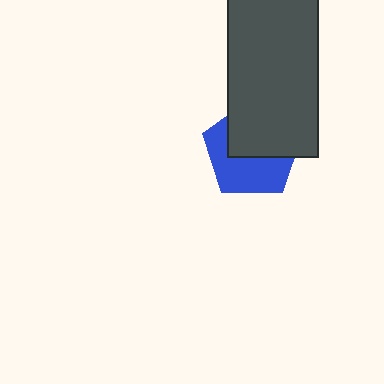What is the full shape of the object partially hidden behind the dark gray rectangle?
The partially hidden object is a blue pentagon.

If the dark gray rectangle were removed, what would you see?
You would see the complete blue pentagon.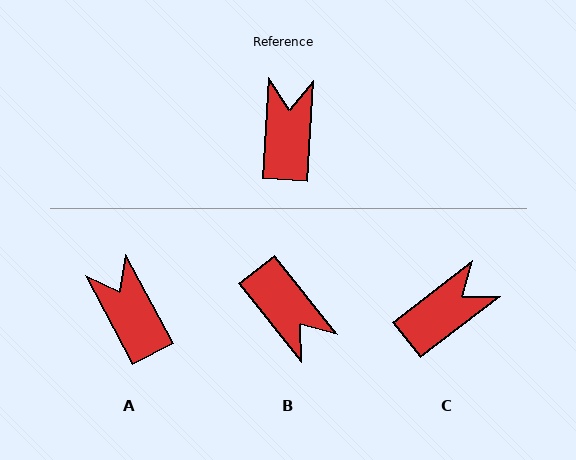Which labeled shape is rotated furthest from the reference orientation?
B, about 138 degrees away.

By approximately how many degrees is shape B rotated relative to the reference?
Approximately 138 degrees clockwise.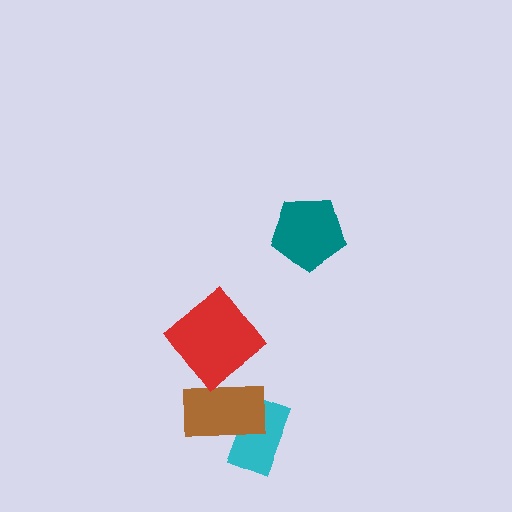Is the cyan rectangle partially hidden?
Yes, it is partially covered by another shape.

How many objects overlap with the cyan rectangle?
1 object overlaps with the cyan rectangle.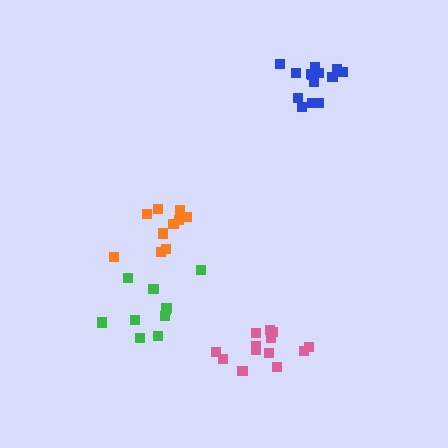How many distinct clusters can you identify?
There are 4 distinct clusters.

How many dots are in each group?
Group 1: 10 dots, Group 2: 10 dots, Group 3: 13 dots, Group 4: 14 dots (47 total).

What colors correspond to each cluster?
The clusters are colored: green, orange, pink, blue.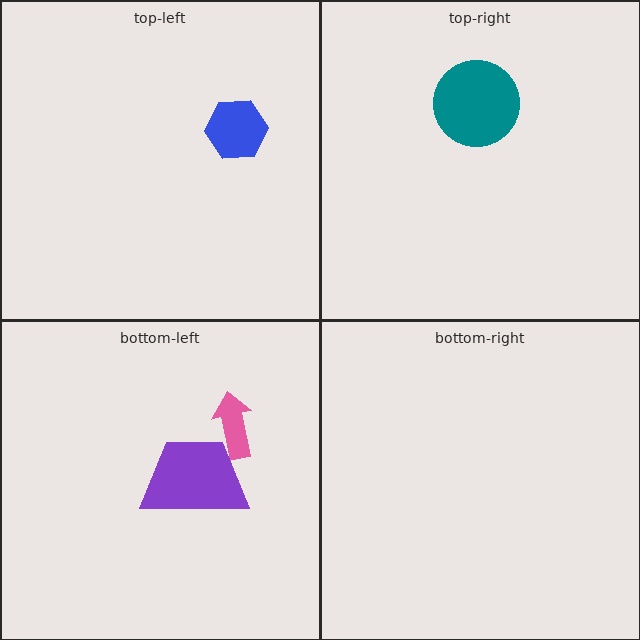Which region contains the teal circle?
The top-right region.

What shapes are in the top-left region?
The blue hexagon.